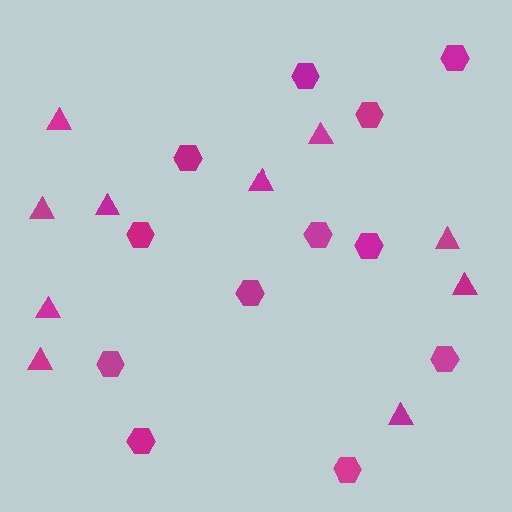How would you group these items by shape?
There are 2 groups: one group of hexagons (12) and one group of triangles (10).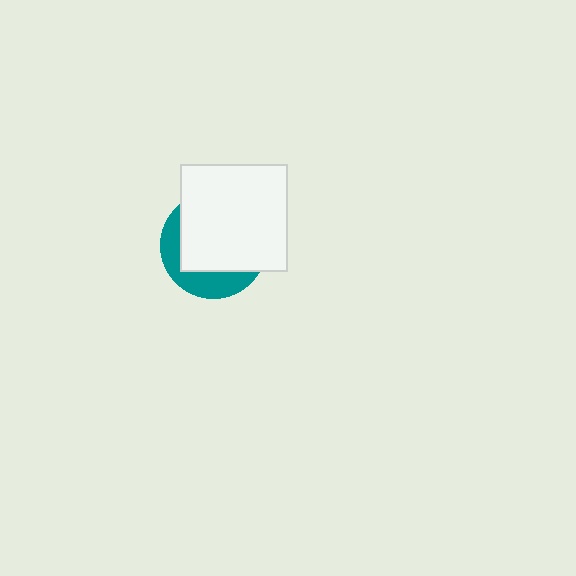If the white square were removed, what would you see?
You would see the complete teal circle.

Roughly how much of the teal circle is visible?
A small part of it is visible (roughly 32%).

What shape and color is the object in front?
The object in front is a white square.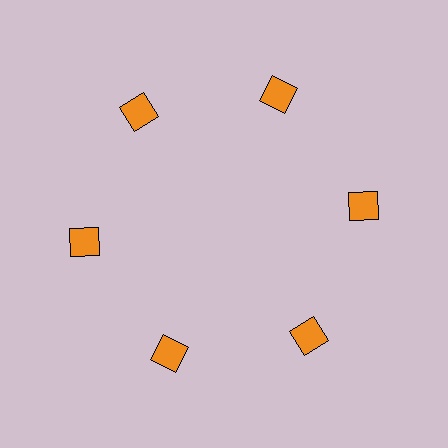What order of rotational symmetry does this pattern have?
This pattern has 6-fold rotational symmetry.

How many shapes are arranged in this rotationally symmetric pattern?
There are 6 shapes, arranged in 6 groups of 1.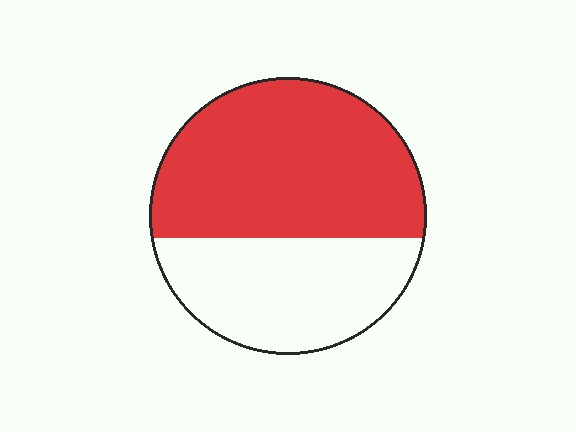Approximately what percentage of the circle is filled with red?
Approximately 60%.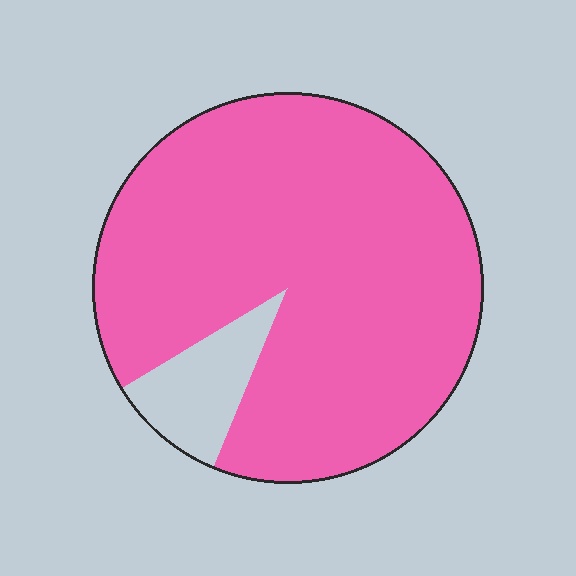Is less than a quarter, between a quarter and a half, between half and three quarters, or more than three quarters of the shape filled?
More than three quarters.